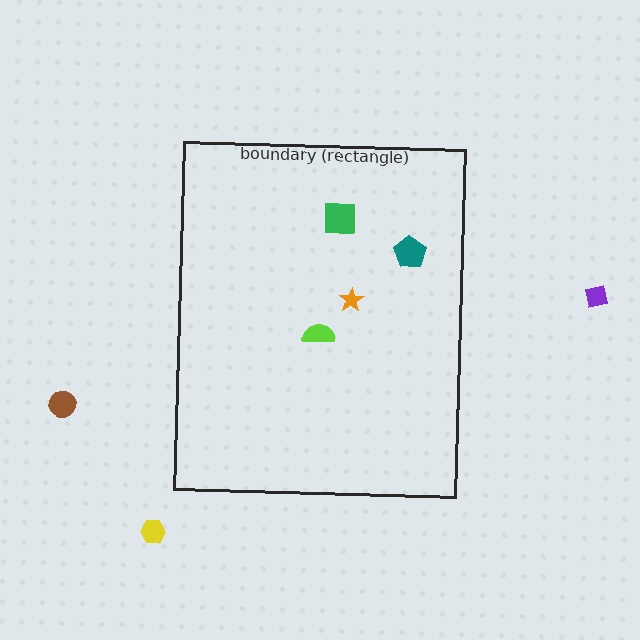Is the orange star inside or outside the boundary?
Inside.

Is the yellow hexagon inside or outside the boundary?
Outside.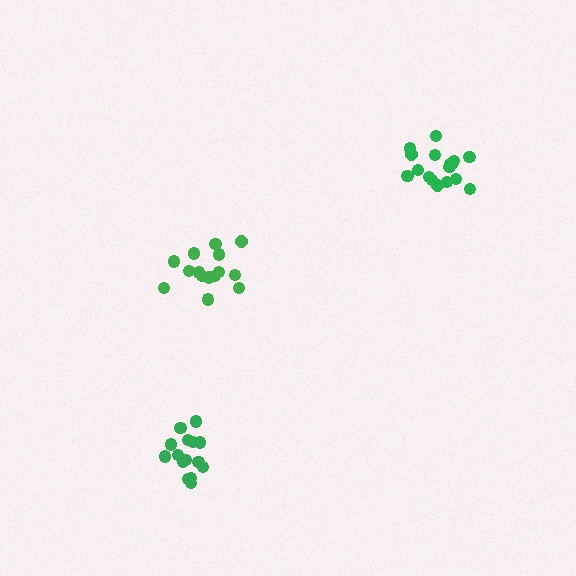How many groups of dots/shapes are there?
There are 3 groups.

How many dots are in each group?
Group 1: 16 dots, Group 2: 17 dots, Group 3: 15 dots (48 total).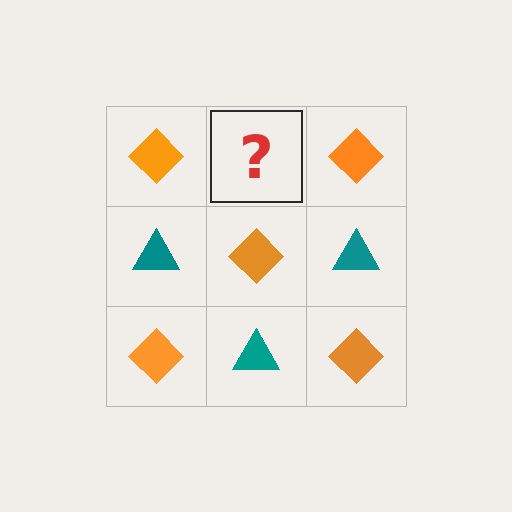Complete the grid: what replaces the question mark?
The question mark should be replaced with a teal triangle.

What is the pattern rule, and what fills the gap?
The rule is that it alternates orange diamond and teal triangle in a checkerboard pattern. The gap should be filled with a teal triangle.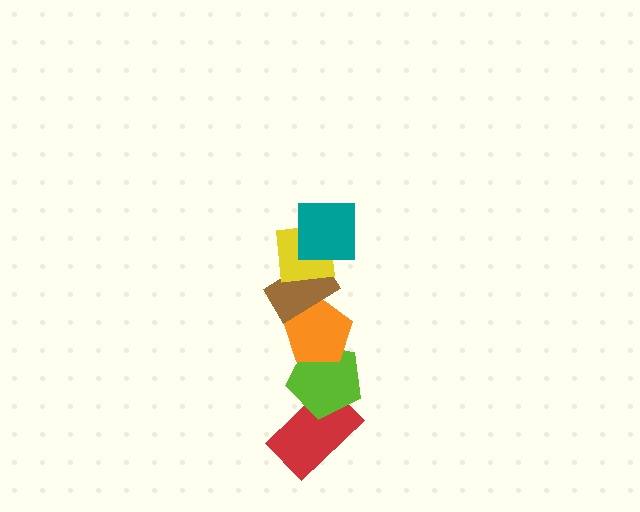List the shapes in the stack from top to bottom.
From top to bottom: the teal square, the yellow square, the brown rectangle, the orange pentagon, the lime pentagon, the red rectangle.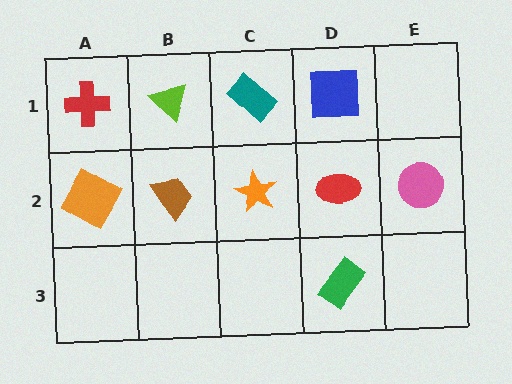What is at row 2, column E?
A pink circle.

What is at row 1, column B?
A lime triangle.